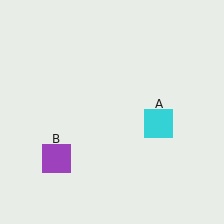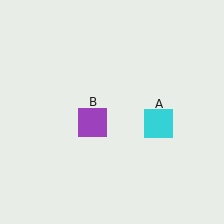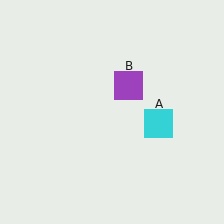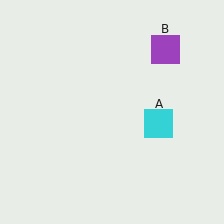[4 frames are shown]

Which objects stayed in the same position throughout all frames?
Cyan square (object A) remained stationary.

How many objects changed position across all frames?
1 object changed position: purple square (object B).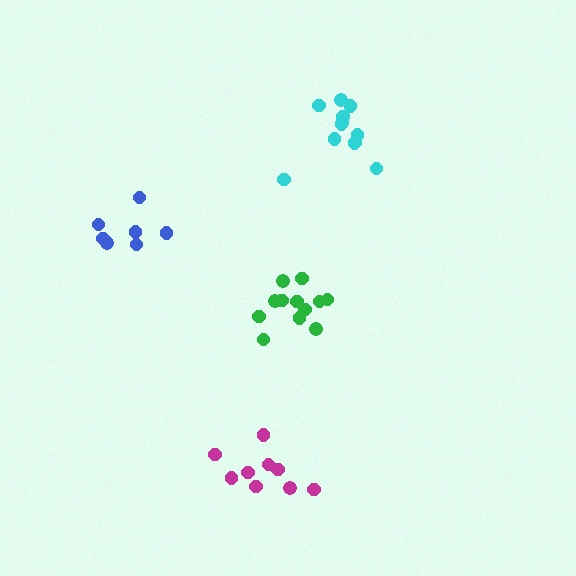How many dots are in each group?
Group 1: 12 dots, Group 2: 12 dots, Group 3: 7 dots, Group 4: 9 dots (40 total).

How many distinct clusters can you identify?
There are 4 distinct clusters.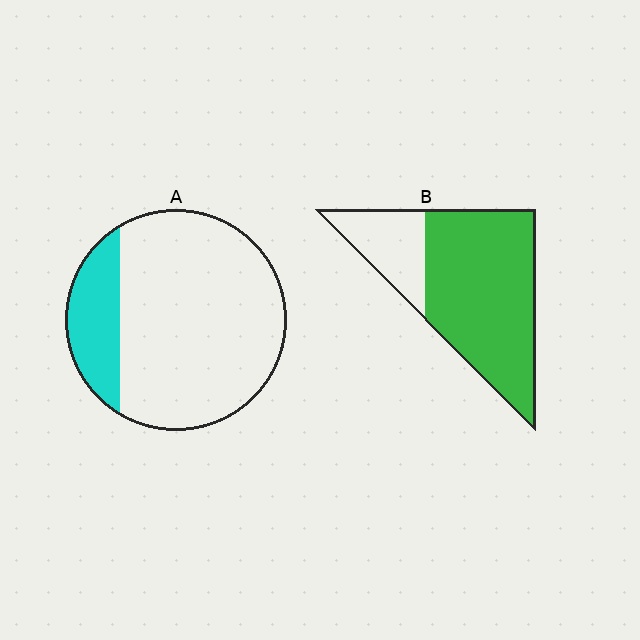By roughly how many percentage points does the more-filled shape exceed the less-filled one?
By roughly 55 percentage points (B over A).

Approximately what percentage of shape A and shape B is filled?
A is approximately 20% and B is approximately 75%.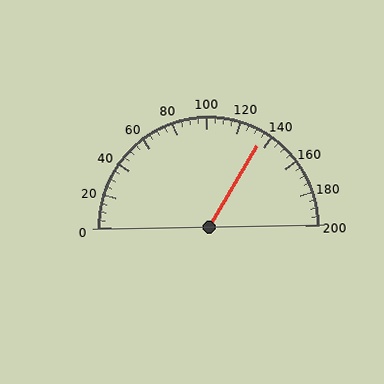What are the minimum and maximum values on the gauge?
The gauge ranges from 0 to 200.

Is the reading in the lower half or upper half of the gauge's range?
The reading is in the upper half of the range (0 to 200).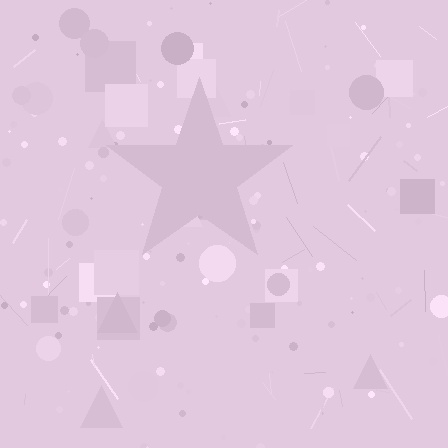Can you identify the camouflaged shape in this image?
The camouflaged shape is a star.